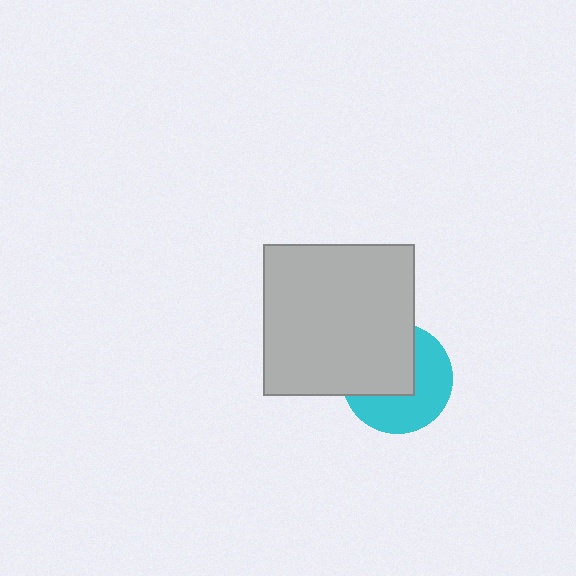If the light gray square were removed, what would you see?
You would see the complete cyan circle.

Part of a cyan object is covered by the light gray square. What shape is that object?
It is a circle.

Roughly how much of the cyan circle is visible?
About half of it is visible (roughly 52%).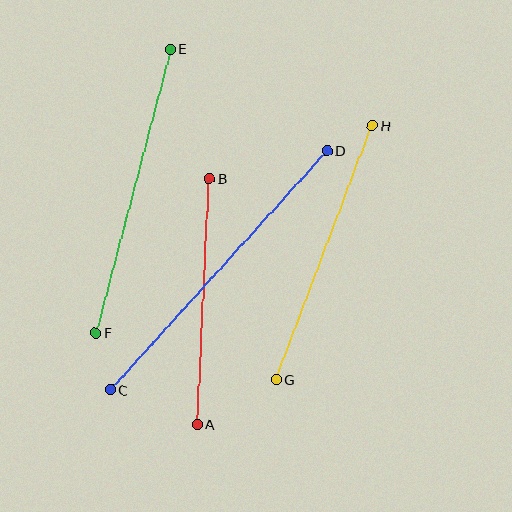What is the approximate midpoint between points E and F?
The midpoint is at approximately (133, 191) pixels.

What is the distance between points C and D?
The distance is approximately 322 pixels.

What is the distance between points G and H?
The distance is approximately 272 pixels.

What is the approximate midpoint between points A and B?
The midpoint is at approximately (203, 301) pixels.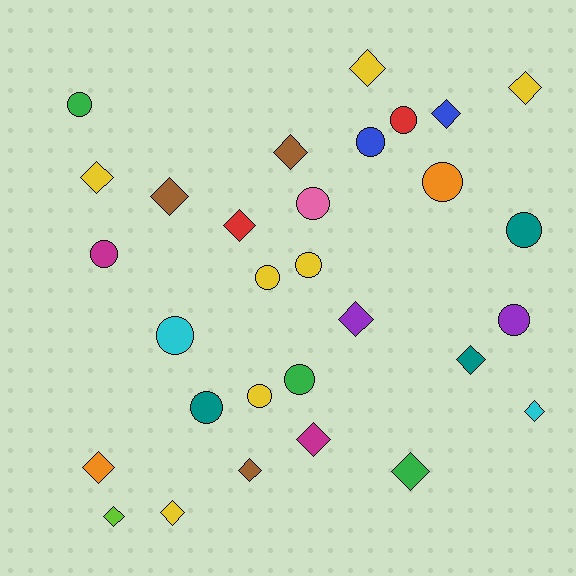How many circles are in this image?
There are 14 circles.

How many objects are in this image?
There are 30 objects.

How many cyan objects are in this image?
There are 2 cyan objects.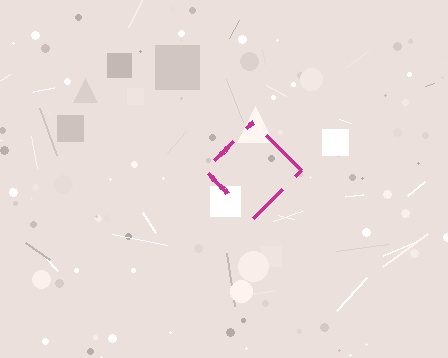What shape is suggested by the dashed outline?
The dashed outline suggests a diamond.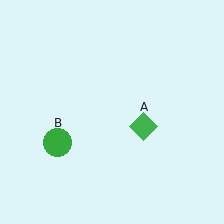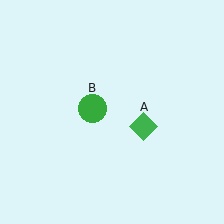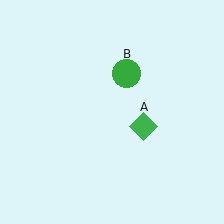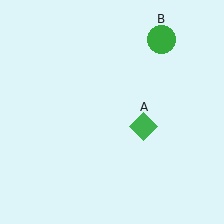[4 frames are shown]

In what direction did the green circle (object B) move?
The green circle (object B) moved up and to the right.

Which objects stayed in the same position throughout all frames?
Green diamond (object A) remained stationary.